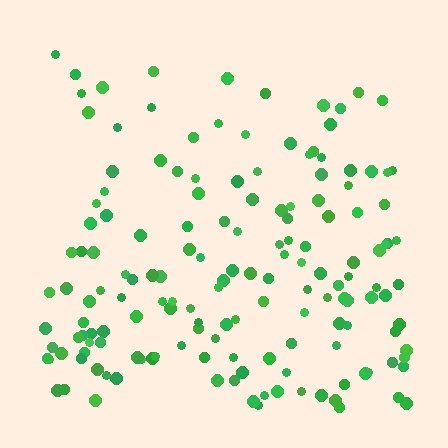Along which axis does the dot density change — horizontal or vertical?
Vertical.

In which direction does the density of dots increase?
From top to bottom, with the bottom side densest.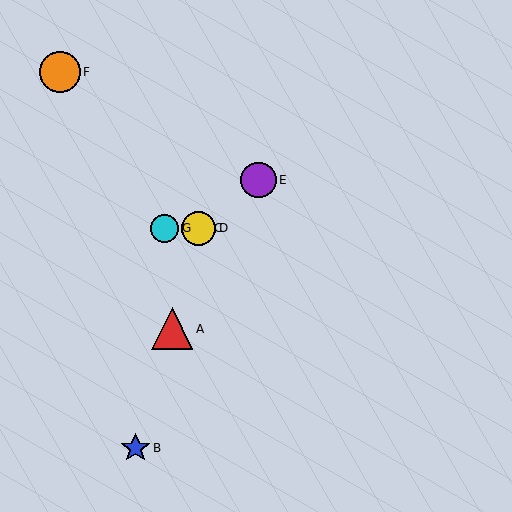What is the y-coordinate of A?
Object A is at y≈329.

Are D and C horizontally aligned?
Yes, both are at y≈228.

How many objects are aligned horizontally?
3 objects (C, D, G) are aligned horizontally.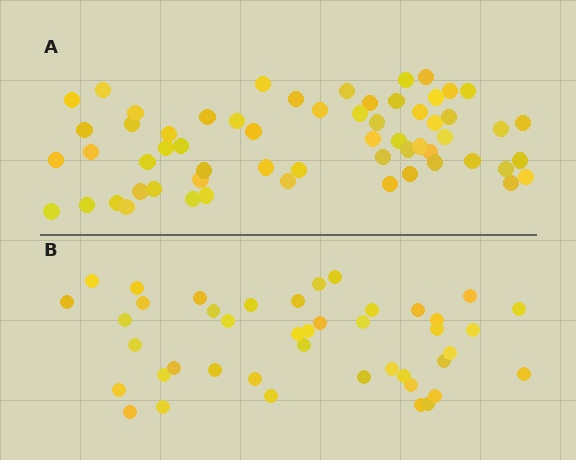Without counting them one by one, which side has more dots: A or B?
Region A (the top region) has more dots.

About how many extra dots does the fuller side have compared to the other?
Region A has approximately 15 more dots than region B.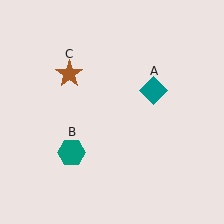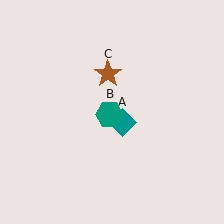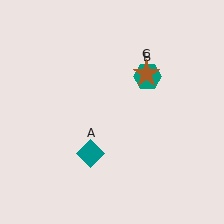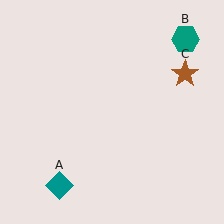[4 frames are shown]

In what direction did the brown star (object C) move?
The brown star (object C) moved right.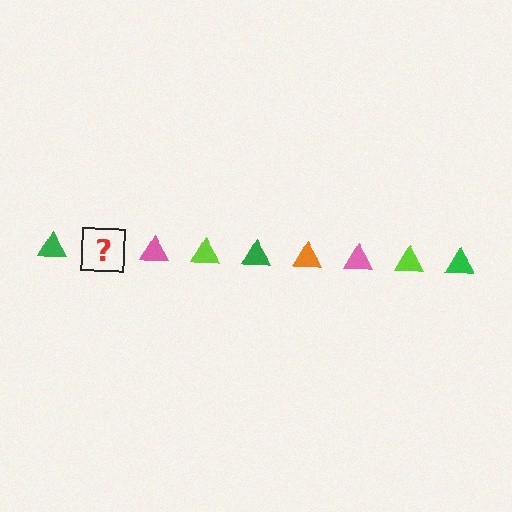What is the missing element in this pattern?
The missing element is an orange triangle.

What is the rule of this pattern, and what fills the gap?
The rule is that the pattern cycles through green, orange, pink, lime triangles. The gap should be filled with an orange triangle.